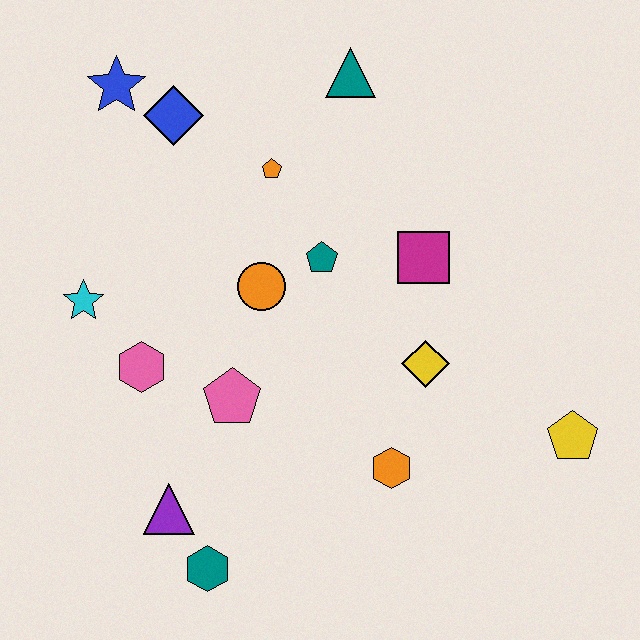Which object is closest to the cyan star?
The pink hexagon is closest to the cyan star.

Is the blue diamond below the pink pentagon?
No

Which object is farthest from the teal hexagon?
The teal triangle is farthest from the teal hexagon.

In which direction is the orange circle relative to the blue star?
The orange circle is below the blue star.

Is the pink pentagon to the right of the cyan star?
Yes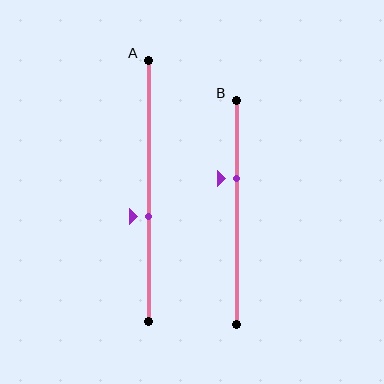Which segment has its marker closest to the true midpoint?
Segment A has its marker closest to the true midpoint.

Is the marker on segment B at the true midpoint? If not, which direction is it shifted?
No, the marker on segment B is shifted upward by about 15% of the segment length.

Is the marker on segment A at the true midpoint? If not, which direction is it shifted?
No, the marker on segment A is shifted downward by about 10% of the segment length.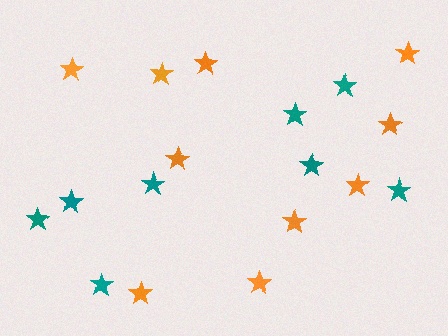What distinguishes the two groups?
There are 2 groups: one group of teal stars (8) and one group of orange stars (10).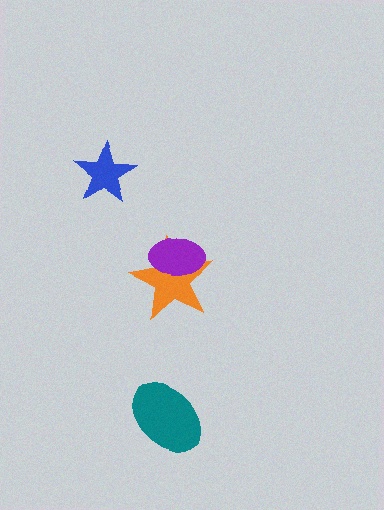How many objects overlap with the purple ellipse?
1 object overlaps with the purple ellipse.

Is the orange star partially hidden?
Yes, it is partially covered by another shape.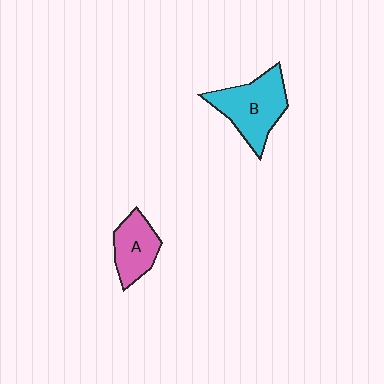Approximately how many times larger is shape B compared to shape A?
Approximately 1.5 times.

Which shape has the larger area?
Shape B (cyan).